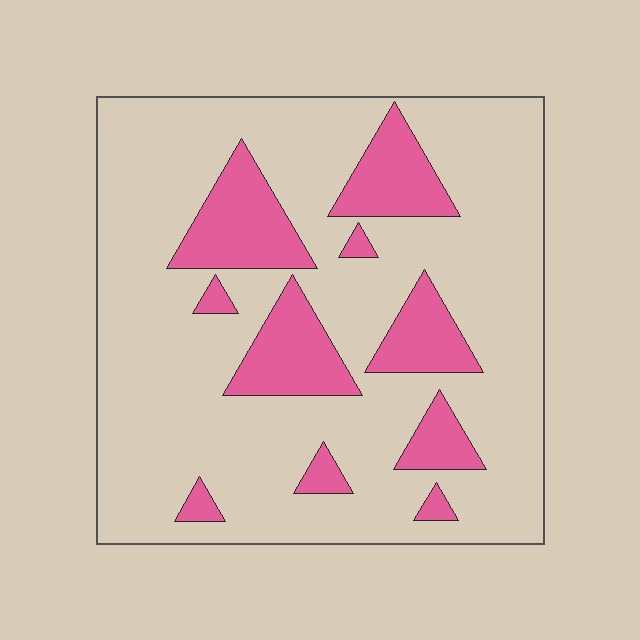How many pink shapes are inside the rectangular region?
10.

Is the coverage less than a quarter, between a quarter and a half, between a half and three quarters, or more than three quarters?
Less than a quarter.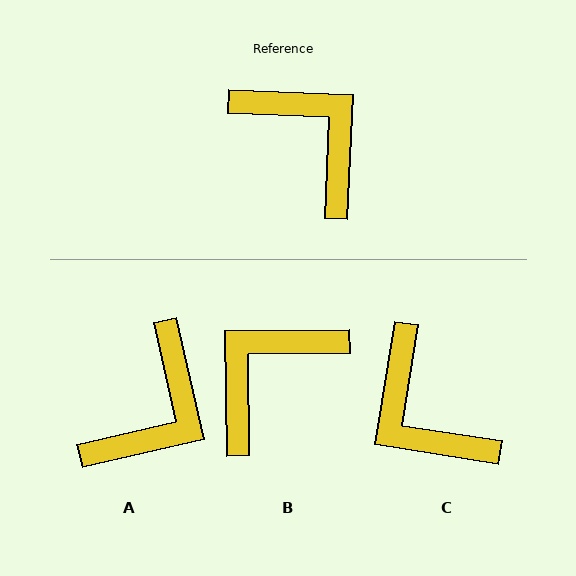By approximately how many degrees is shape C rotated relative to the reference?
Approximately 173 degrees counter-clockwise.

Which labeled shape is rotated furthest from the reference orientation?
C, about 173 degrees away.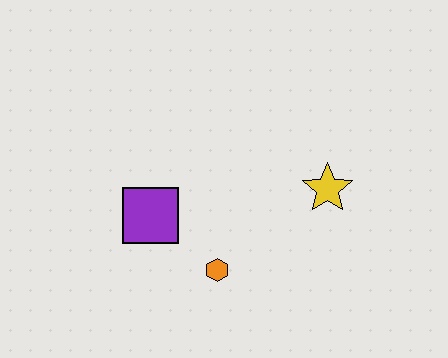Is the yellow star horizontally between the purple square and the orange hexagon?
No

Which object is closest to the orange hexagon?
The purple square is closest to the orange hexagon.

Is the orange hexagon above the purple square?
No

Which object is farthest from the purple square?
The yellow star is farthest from the purple square.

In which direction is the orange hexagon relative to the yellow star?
The orange hexagon is to the left of the yellow star.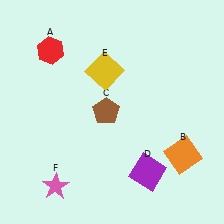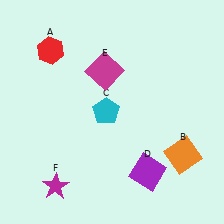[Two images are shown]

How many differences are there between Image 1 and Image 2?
There are 3 differences between the two images.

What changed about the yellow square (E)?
In Image 1, E is yellow. In Image 2, it changed to magenta.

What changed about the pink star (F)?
In Image 1, F is pink. In Image 2, it changed to magenta.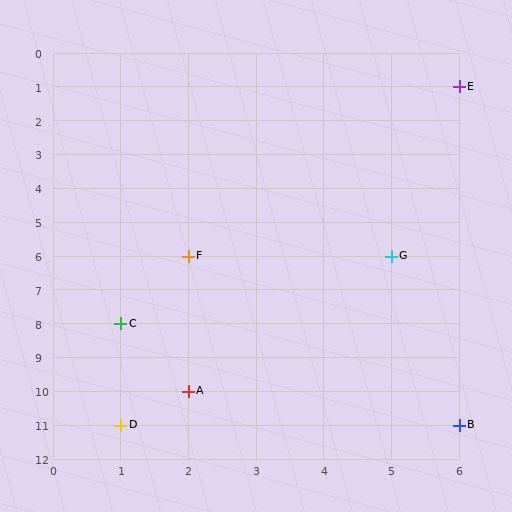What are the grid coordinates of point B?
Point B is at grid coordinates (6, 11).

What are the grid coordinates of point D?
Point D is at grid coordinates (1, 11).